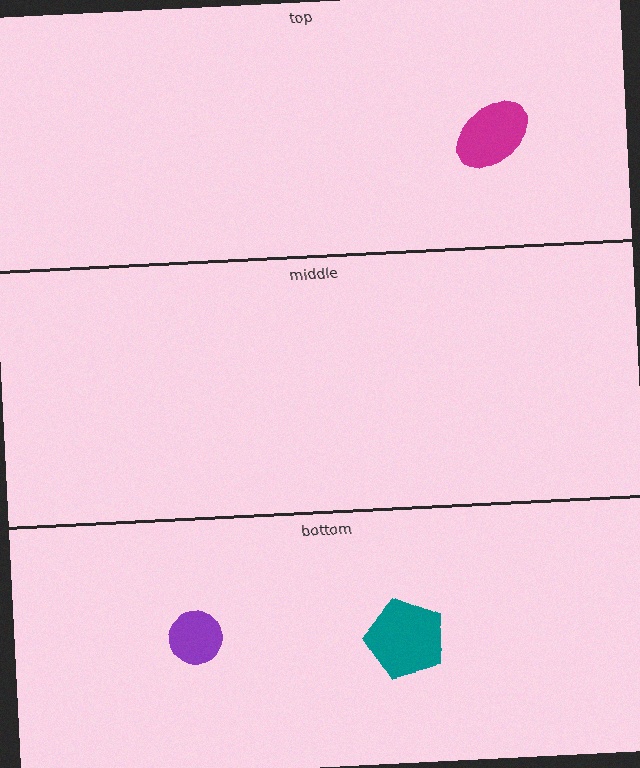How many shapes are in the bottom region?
2.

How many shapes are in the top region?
1.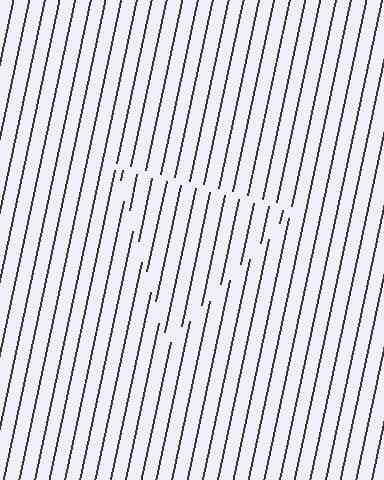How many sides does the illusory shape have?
3 sides — the line-ends trace a triangle.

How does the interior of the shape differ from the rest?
The interior of the shape contains the same grating, shifted by half a period — the contour is defined by the phase discontinuity where line-ends from the inner and outer gratings abut.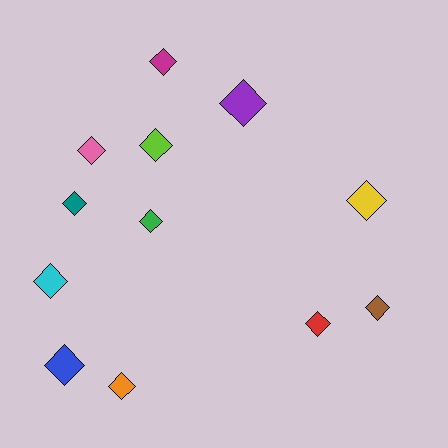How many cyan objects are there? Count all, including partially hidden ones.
There is 1 cyan object.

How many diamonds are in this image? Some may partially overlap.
There are 12 diamonds.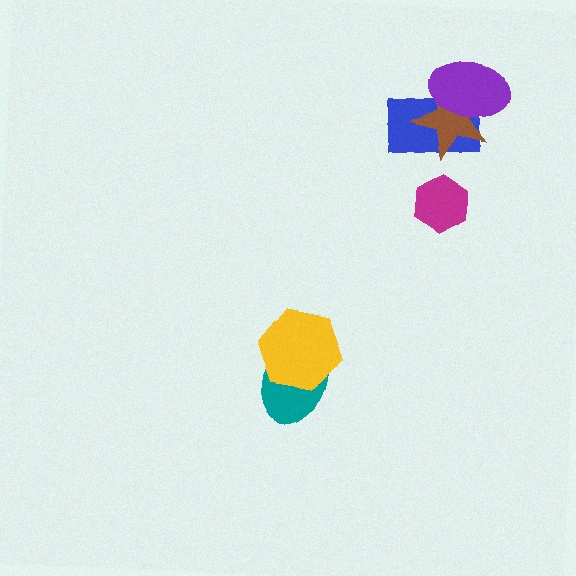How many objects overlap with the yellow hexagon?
1 object overlaps with the yellow hexagon.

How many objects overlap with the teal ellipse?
1 object overlaps with the teal ellipse.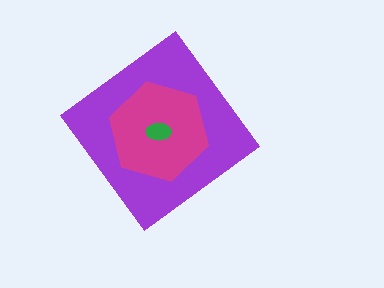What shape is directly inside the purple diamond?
The magenta hexagon.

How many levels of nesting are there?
3.